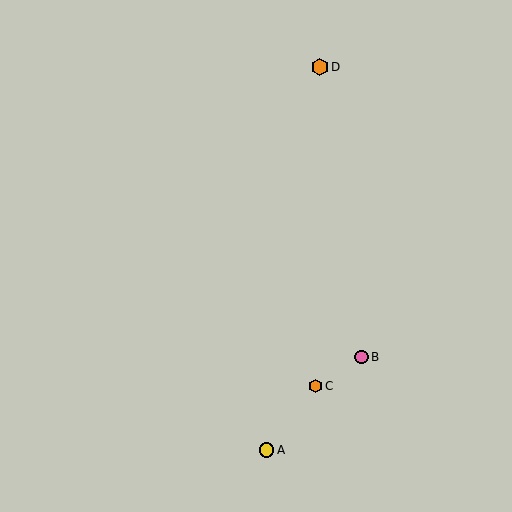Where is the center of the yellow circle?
The center of the yellow circle is at (266, 450).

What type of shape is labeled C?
Shape C is an orange hexagon.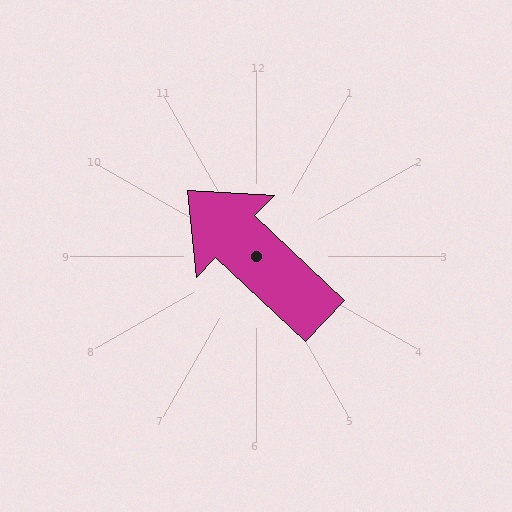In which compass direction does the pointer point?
Northwest.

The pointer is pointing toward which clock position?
Roughly 10 o'clock.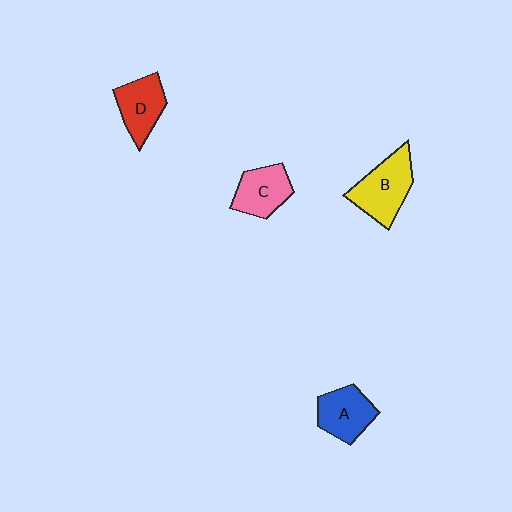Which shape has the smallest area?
Shape C (pink).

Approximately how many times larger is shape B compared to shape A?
Approximately 1.2 times.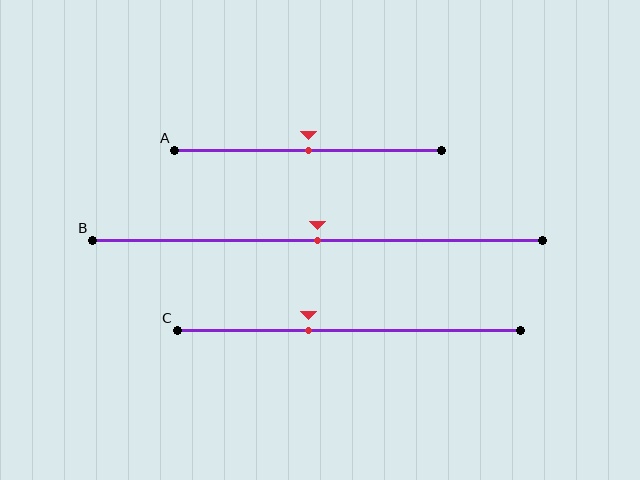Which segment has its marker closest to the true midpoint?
Segment A has its marker closest to the true midpoint.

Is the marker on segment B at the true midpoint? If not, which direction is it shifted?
Yes, the marker on segment B is at the true midpoint.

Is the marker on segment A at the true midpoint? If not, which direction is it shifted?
Yes, the marker on segment A is at the true midpoint.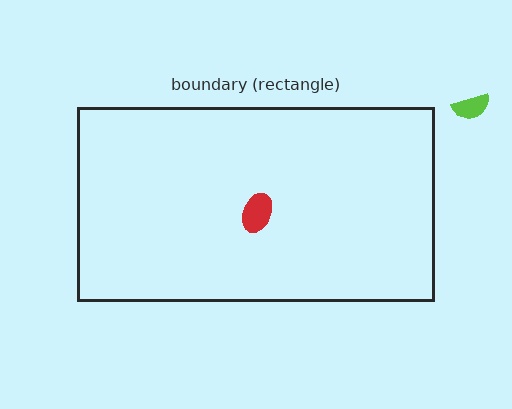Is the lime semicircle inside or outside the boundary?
Outside.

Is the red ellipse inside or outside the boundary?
Inside.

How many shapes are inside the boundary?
1 inside, 1 outside.